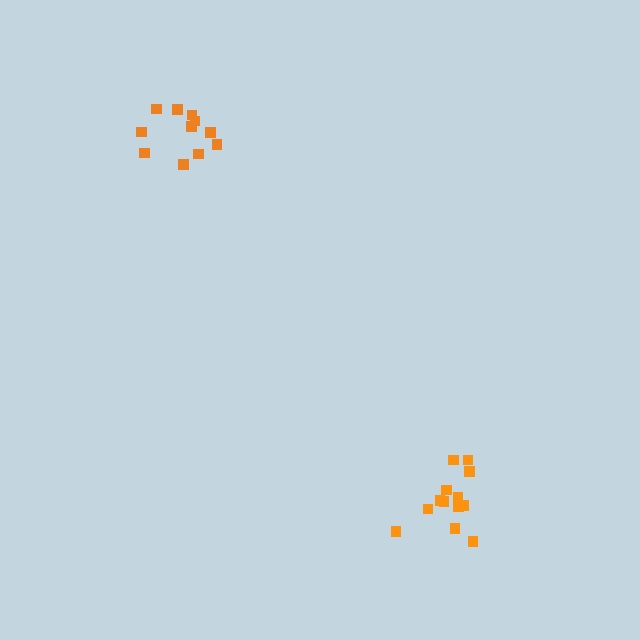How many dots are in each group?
Group 1: 11 dots, Group 2: 13 dots (24 total).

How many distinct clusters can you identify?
There are 2 distinct clusters.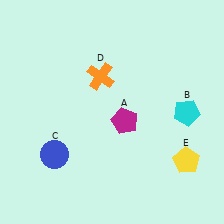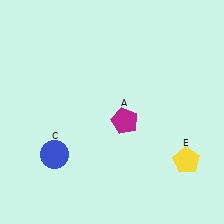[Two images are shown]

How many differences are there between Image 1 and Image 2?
There are 2 differences between the two images.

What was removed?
The orange cross (D), the cyan pentagon (B) were removed in Image 2.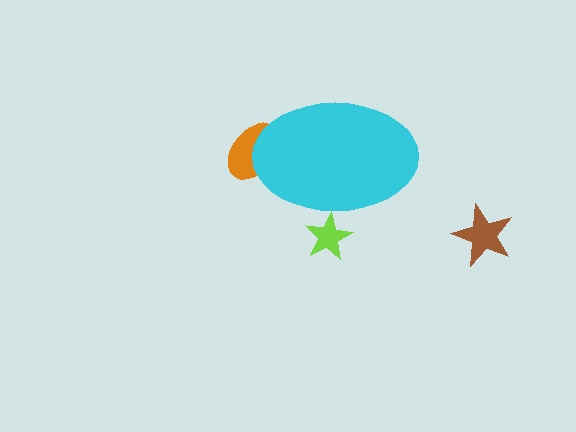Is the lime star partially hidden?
Yes, the lime star is partially hidden behind the cyan ellipse.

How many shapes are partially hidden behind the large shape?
2 shapes are partially hidden.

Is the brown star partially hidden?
No, the brown star is fully visible.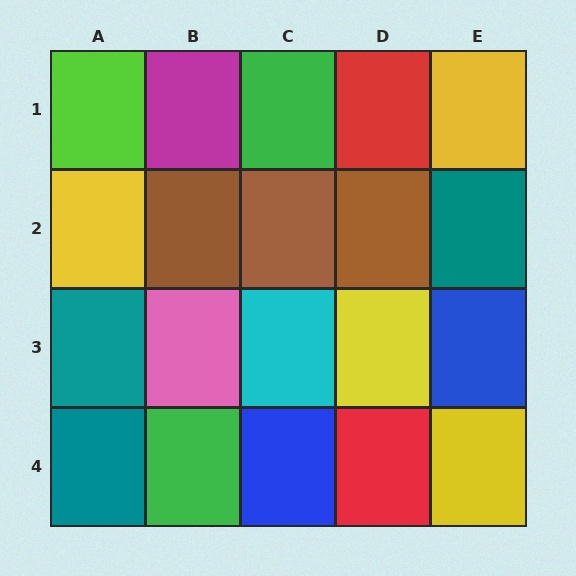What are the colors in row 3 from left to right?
Teal, pink, cyan, yellow, blue.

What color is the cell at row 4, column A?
Teal.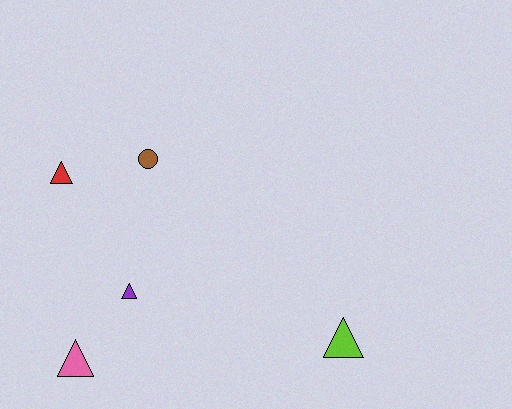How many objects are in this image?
There are 5 objects.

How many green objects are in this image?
There are no green objects.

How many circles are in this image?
There is 1 circle.